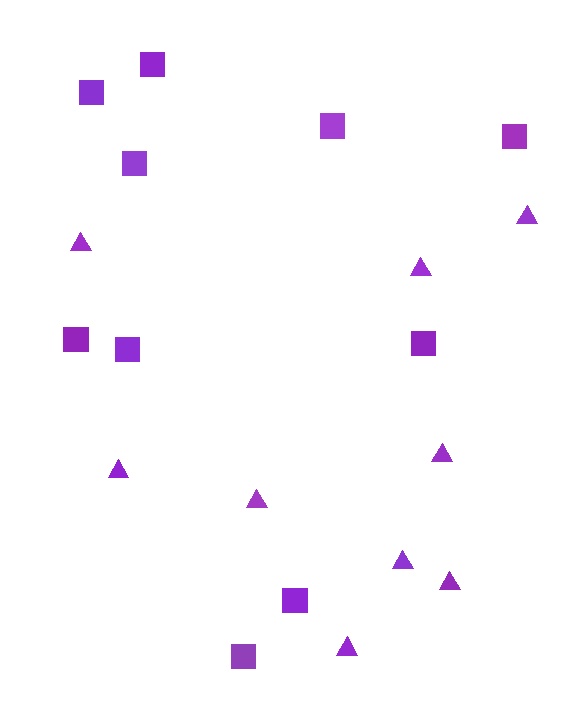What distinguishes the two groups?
There are 2 groups: one group of triangles (9) and one group of squares (10).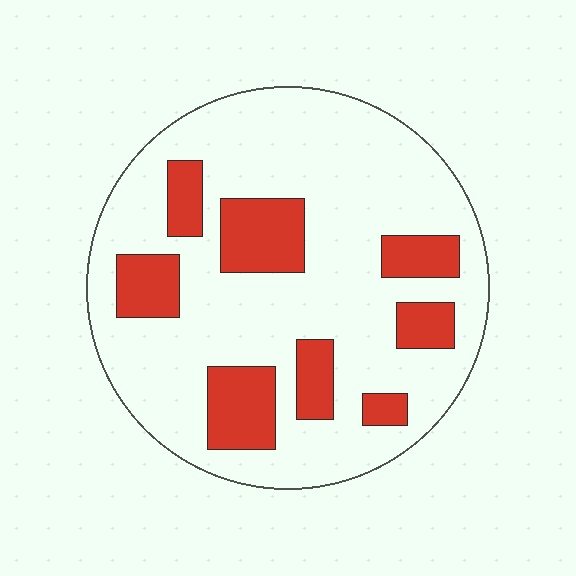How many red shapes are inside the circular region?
8.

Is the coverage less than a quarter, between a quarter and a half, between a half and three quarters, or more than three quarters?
Less than a quarter.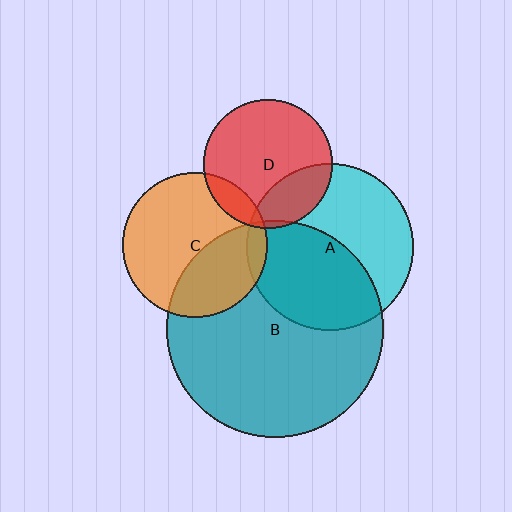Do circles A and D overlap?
Yes.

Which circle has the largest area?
Circle B (teal).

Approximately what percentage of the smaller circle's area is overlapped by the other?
Approximately 25%.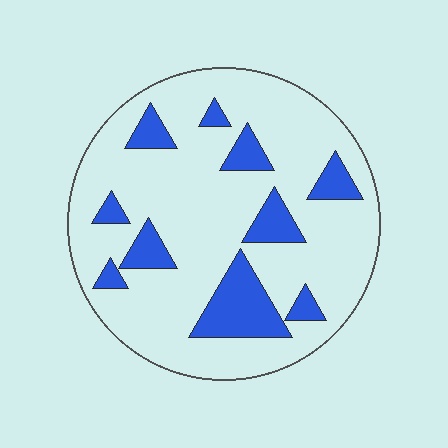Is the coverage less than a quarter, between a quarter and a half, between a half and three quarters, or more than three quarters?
Less than a quarter.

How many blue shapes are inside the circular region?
10.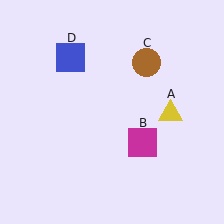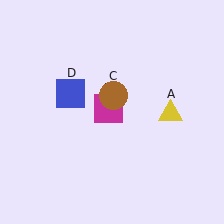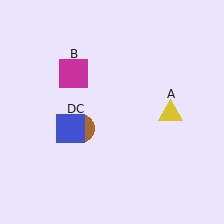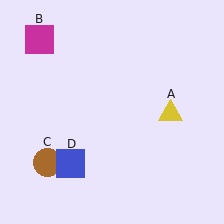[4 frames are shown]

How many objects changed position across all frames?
3 objects changed position: magenta square (object B), brown circle (object C), blue square (object D).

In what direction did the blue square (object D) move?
The blue square (object D) moved down.